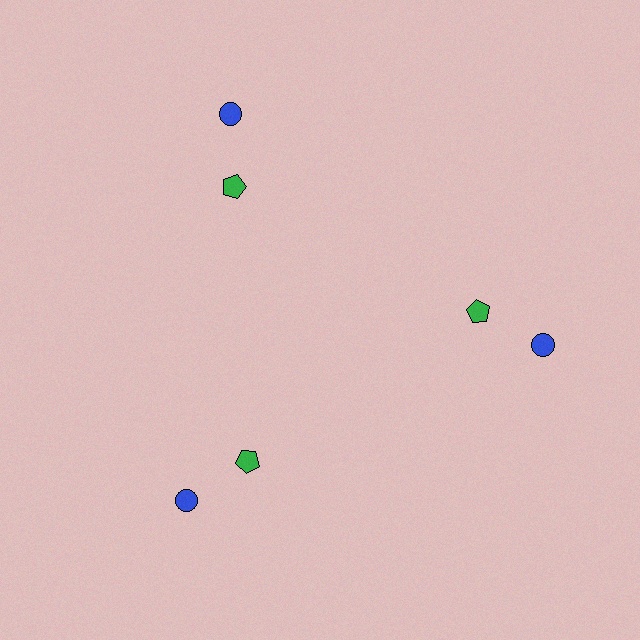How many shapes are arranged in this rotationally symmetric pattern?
There are 6 shapes, arranged in 3 groups of 2.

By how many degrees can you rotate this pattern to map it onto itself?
The pattern maps onto itself every 120 degrees of rotation.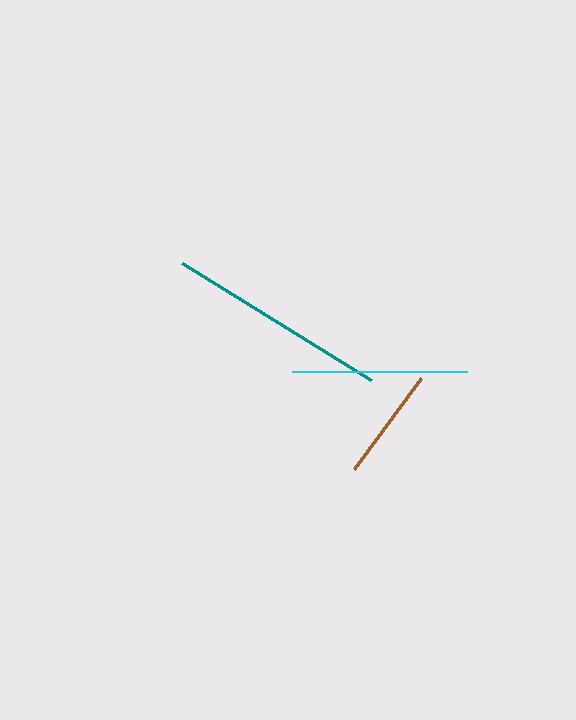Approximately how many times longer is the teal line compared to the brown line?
The teal line is approximately 2.0 times the length of the brown line.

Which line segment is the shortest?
The brown line is the shortest at approximately 112 pixels.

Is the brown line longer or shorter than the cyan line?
The cyan line is longer than the brown line.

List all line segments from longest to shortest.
From longest to shortest: teal, cyan, brown.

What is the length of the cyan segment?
The cyan segment is approximately 175 pixels long.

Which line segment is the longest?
The teal line is the longest at approximately 222 pixels.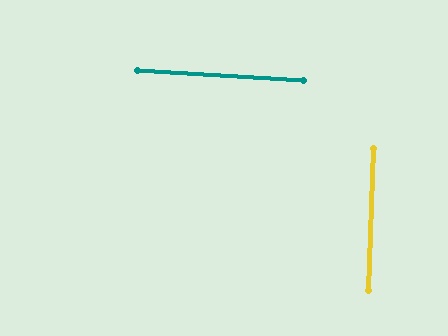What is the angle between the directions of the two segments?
Approximately 89 degrees.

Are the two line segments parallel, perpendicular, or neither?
Perpendicular — they meet at approximately 89°.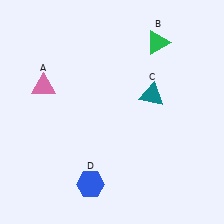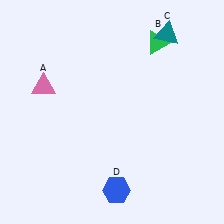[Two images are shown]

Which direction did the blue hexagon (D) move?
The blue hexagon (D) moved right.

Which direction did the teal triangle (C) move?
The teal triangle (C) moved up.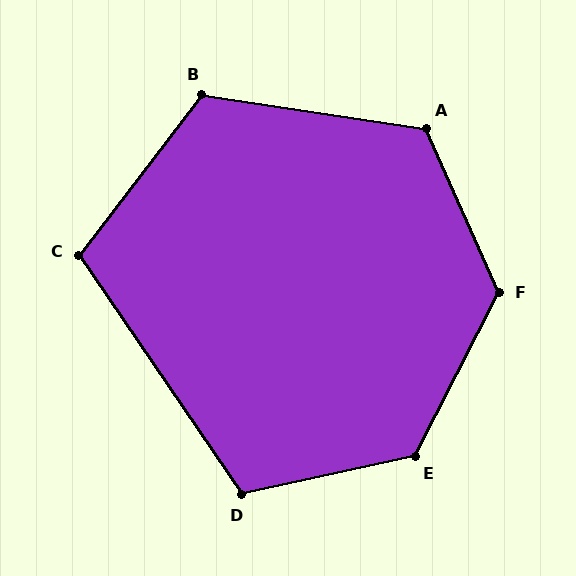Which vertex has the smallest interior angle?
C, at approximately 108 degrees.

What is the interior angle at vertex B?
Approximately 119 degrees (obtuse).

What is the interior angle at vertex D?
Approximately 112 degrees (obtuse).